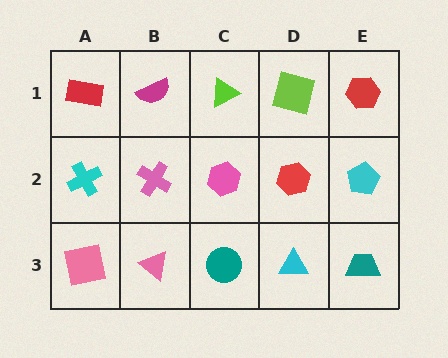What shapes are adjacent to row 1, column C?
A pink hexagon (row 2, column C), a magenta semicircle (row 1, column B), a lime square (row 1, column D).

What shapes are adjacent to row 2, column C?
A lime triangle (row 1, column C), a teal circle (row 3, column C), a pink cross (row 2, column B), a red hexagon (row 2, column D).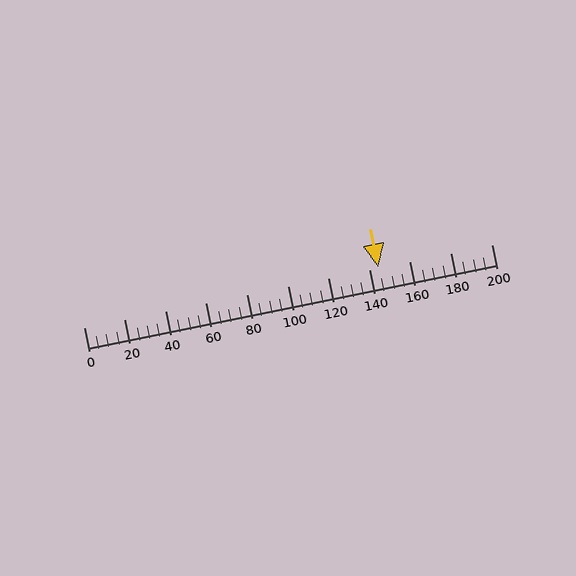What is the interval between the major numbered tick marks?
The major tick marks are spaced 20 units apart.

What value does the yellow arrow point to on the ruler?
The yellow arrow points to approximately 144.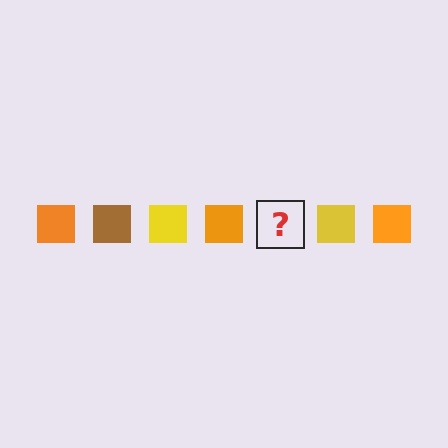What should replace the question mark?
The question mark should be replaced with a brown square.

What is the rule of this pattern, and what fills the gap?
The rule is that the pattern cycles through orange, brown, yellow squares. The gap should be filled with a brown square.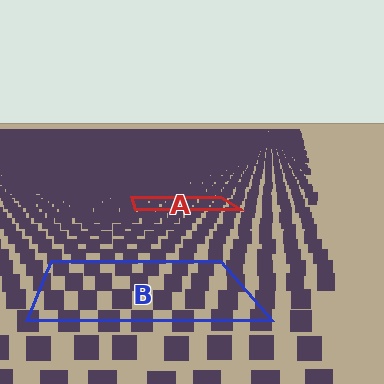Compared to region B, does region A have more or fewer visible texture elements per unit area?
Region A has more texture elements per unit area — they are packed more densely because it is farther away.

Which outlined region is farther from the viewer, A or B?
Region A is farther from the viewer — the texture elements inside it appear smaller and more densely packed.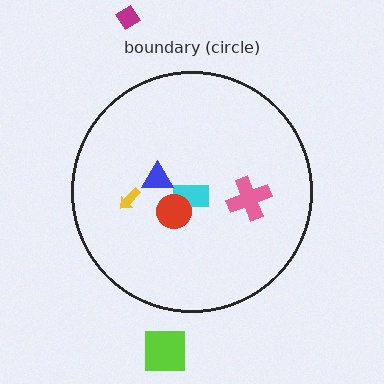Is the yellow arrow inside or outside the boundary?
Inside.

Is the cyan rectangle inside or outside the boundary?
Inside.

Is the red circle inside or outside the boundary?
Inside.